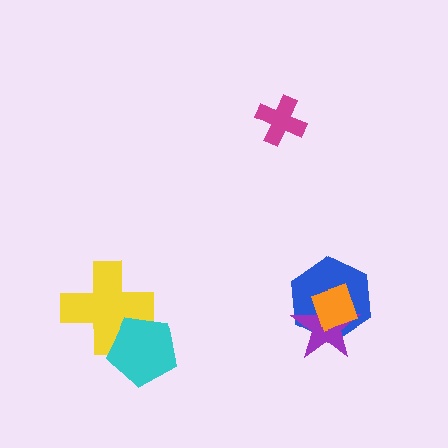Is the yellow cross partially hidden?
Yes, it is partially covered by another shape.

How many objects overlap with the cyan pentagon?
1 object overlaps with the cyan pentagon.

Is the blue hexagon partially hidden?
Yes, it is partially covered by another shape.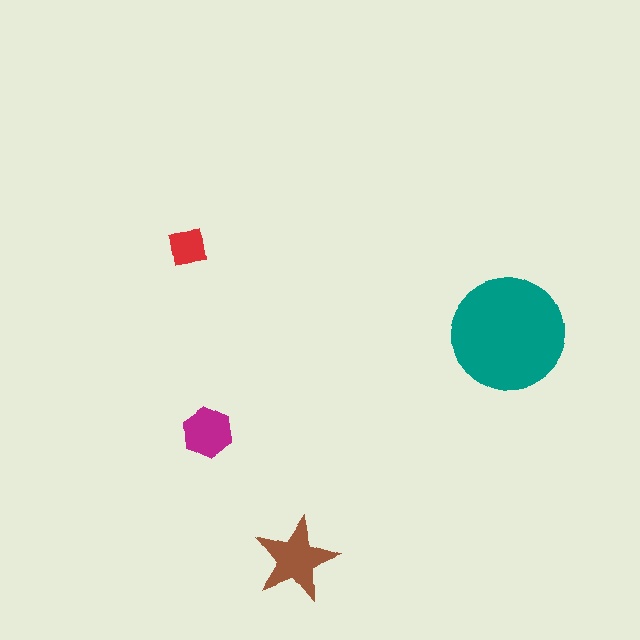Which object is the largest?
The teal circle.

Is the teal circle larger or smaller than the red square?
Larger.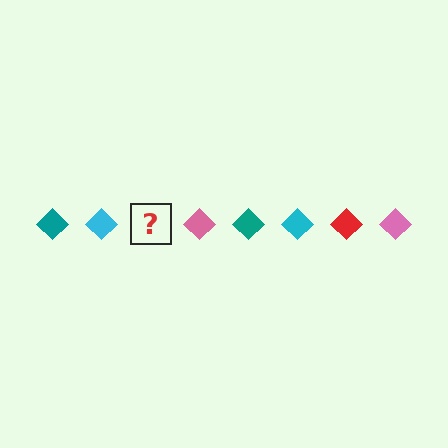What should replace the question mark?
The question mark should be replaced with a red diamond.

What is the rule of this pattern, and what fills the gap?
The rule is that the pattern cycles through teal, cyan, red, pink diamonds. The gap should be filled with a red diamond.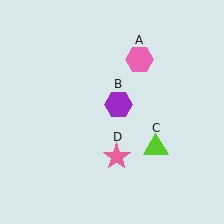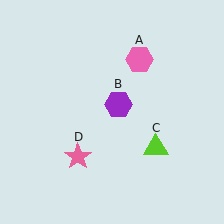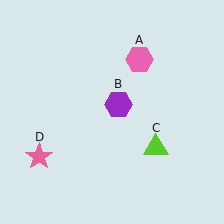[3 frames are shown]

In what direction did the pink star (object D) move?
The pink star (object D) moved left.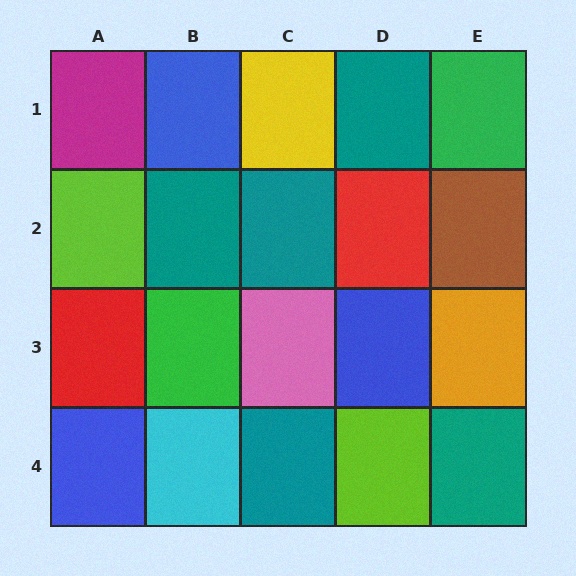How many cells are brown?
1 cell is brown.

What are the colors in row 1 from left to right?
Magenta, blue, yellow, teal, green.